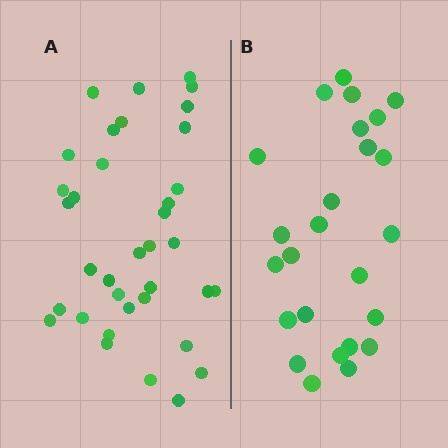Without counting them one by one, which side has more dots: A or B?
Region A (the left region) has more dots.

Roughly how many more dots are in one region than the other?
Region A has roughly 12 or so more dots than region B.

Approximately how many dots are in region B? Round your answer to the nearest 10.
About 20 dots. (The exact count is 25, which rounds to 20.)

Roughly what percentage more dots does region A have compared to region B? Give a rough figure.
About 45% more.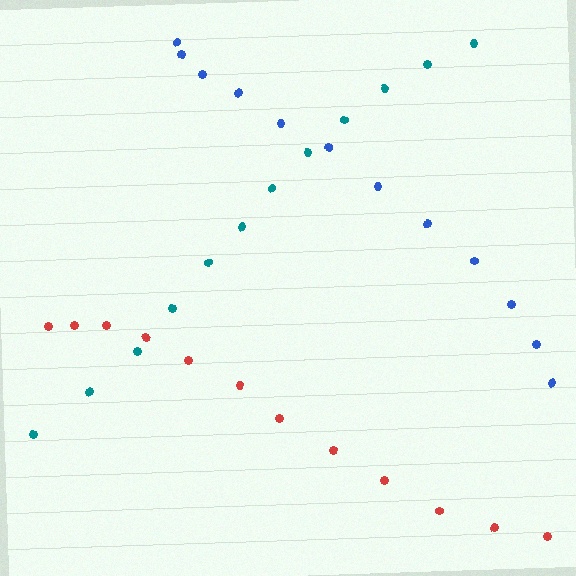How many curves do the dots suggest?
There are 3 distinct paths.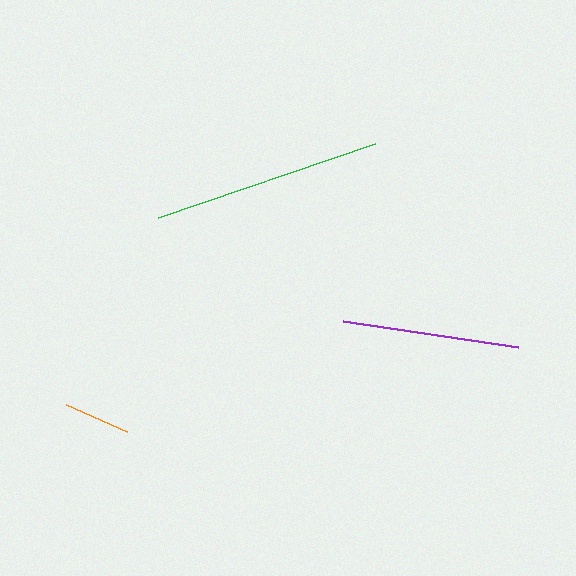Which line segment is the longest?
The green line is the longest at approximately 229 pixels.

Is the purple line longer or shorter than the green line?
The green line is longer than the purple line.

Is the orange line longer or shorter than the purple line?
The purple line is longer than the orange line.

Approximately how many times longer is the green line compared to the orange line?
The green line is approximately 3.5 times the length of the orange line.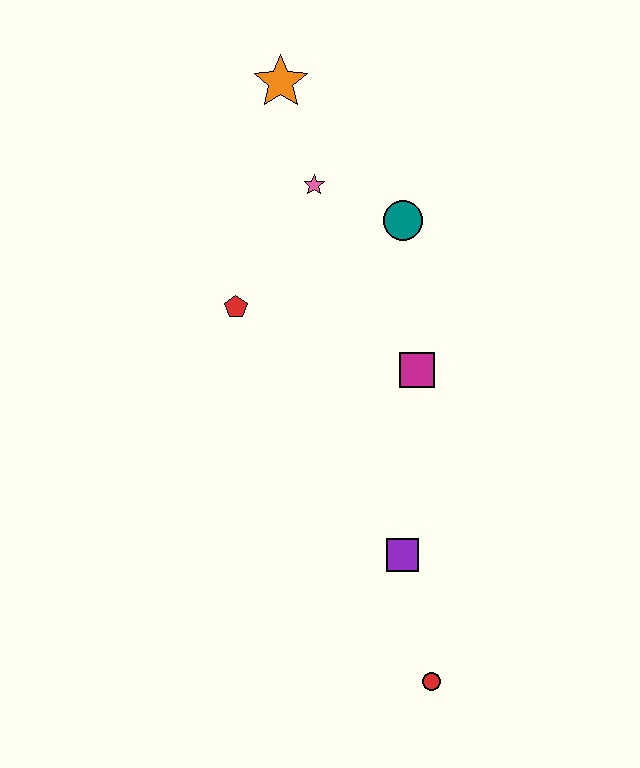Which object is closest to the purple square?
The red circle is closest to the purple square.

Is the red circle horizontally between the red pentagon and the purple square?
No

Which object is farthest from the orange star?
The red circle is farthest from the orange star.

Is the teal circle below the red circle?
No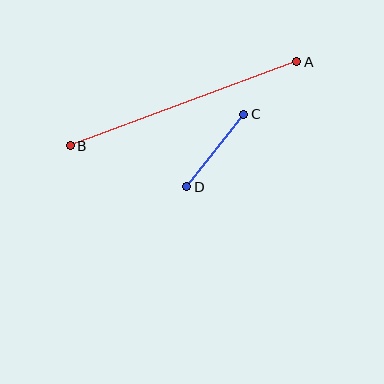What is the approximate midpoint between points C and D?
The midpoint is at approximately (215, 151) pixels.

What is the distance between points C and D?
The distance is approximately 92 pixels.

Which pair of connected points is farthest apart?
Points A and B are farthest apart.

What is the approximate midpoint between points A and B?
The midpoint is at approximately (183, 104) pixels.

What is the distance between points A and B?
The distance is approximately 242 pixels.